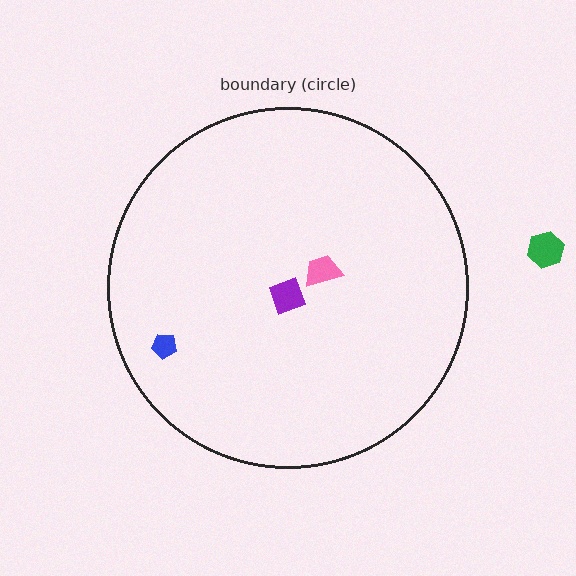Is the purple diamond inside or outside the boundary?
Inside.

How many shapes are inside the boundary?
3 inside, 1 outside.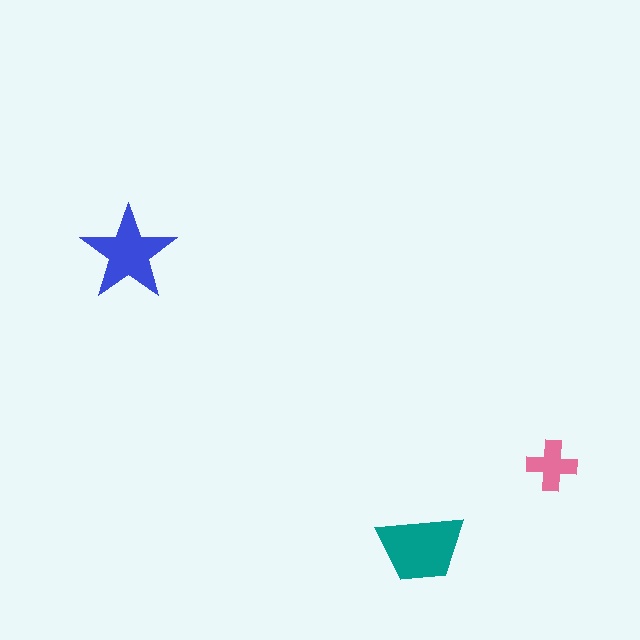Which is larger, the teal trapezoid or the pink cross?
The teal trapezoid.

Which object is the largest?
The teal trapezoid.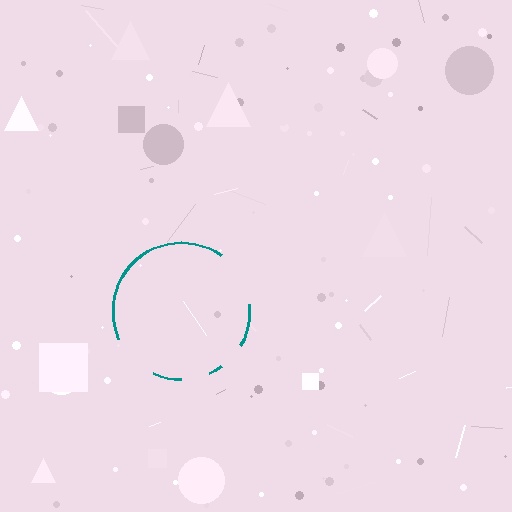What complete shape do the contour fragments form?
The contour fragments form a circle.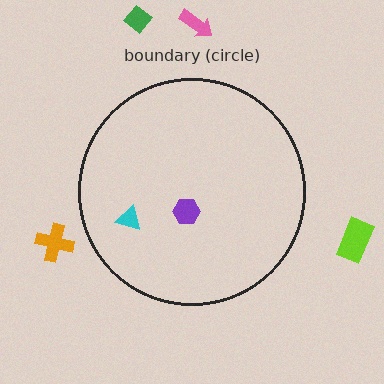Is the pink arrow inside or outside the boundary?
Outside.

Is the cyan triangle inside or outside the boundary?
Inside.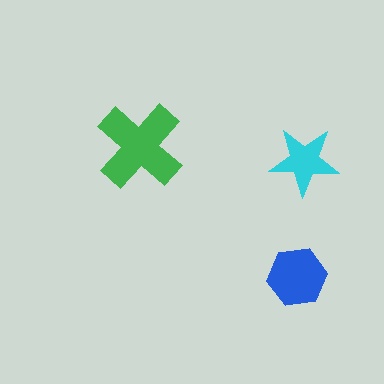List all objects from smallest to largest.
The cyan star, the blue hexagon, the green cross.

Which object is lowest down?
The blue hexagon is bottommost.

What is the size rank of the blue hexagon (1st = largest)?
2nd.